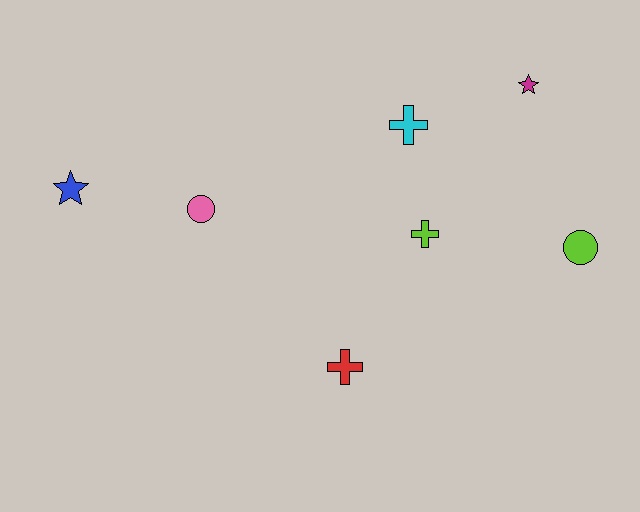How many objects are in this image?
There are 7 objects.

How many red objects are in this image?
There is 1 red object.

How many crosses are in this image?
There are 3 crosses.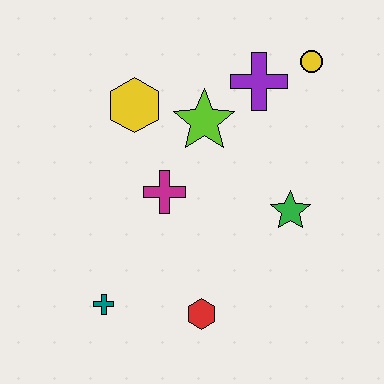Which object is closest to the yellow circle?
The purple cross is closest to the yellow circle.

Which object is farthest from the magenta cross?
The yellow circle is farthest from the magenta cross.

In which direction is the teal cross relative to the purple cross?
The teal cross is below the purple cross.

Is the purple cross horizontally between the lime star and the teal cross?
No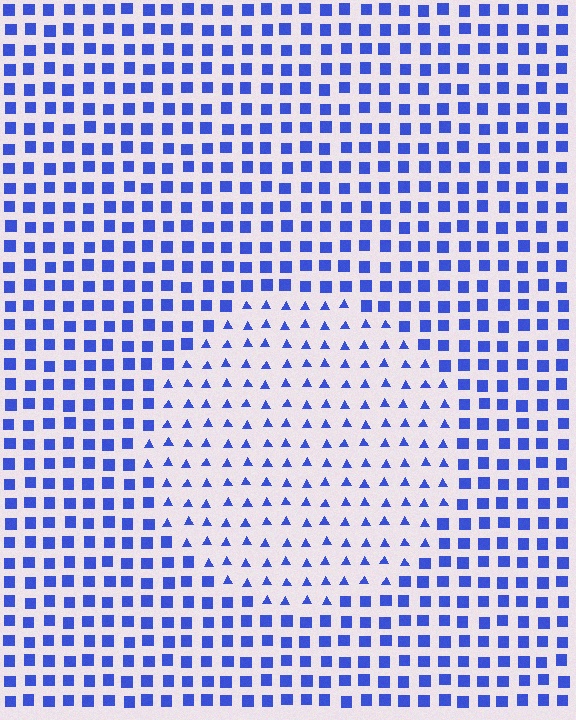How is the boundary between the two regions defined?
The boundary is defined by a change in element shape: triangles inside vs. squares outside. All elements share the same color and spacing.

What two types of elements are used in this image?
The image uses triangles inside the circle region and squares outside it.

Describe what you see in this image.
The image is filled with small blue elements arranged in a uniform grid. A circle-shaped region contains triangles, while the surrounding area contains squares. The boundary is defined purely by the change in element shape.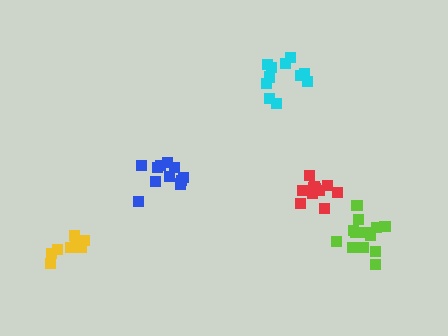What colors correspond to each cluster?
The clusters are colored: cyan, yellow, lime, red, blue.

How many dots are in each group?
Group 1: 11 dots, Group 2: 8 dots, Group 3: 13 dots, Group 4: 12 dots, Group 5: 11 dots (55 total).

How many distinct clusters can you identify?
There are 5 distinct clusters.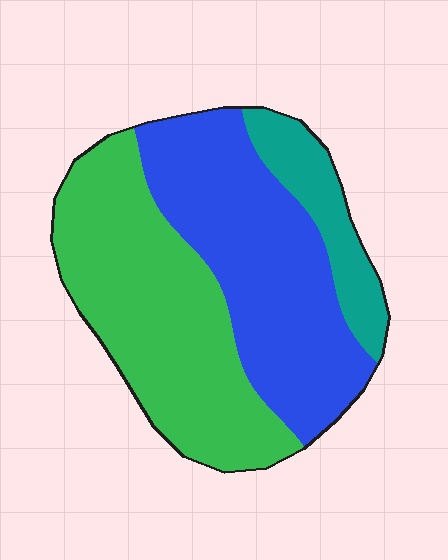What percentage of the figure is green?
Green covers about 45% of the figure.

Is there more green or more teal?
Green.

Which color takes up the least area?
Teal, at roughly 15%.